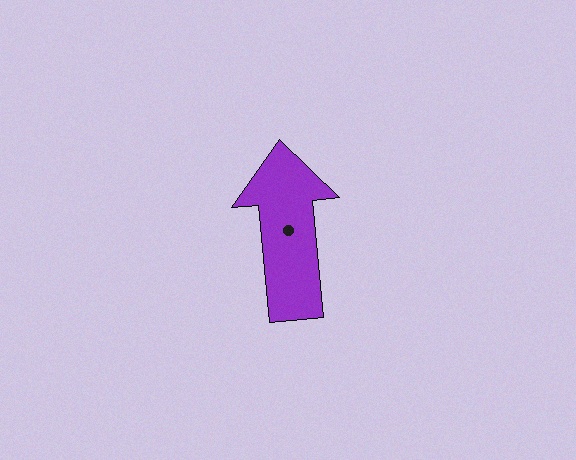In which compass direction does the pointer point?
North.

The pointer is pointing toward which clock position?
Roughly 12 o'clock.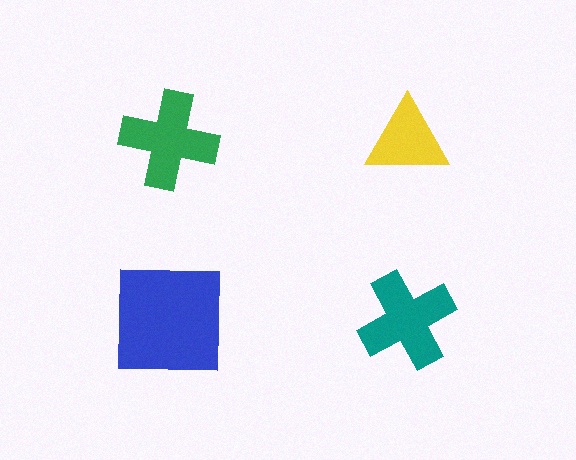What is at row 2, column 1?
A blue square.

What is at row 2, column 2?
A teal cross.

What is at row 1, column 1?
A green cross.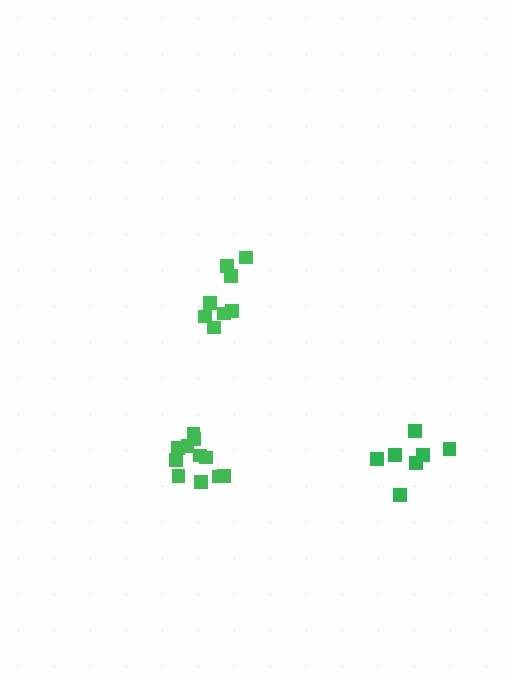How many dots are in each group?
Group 1: 8 dots, Group 2: 11 dots, Group 3: 7 dots (26 total).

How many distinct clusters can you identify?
There are 3 distinct clusters.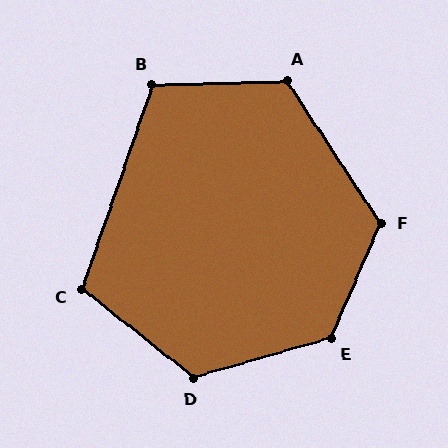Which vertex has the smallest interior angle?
C, at approximately 109 degrees.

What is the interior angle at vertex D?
Approximately 126 degrees (obtuse).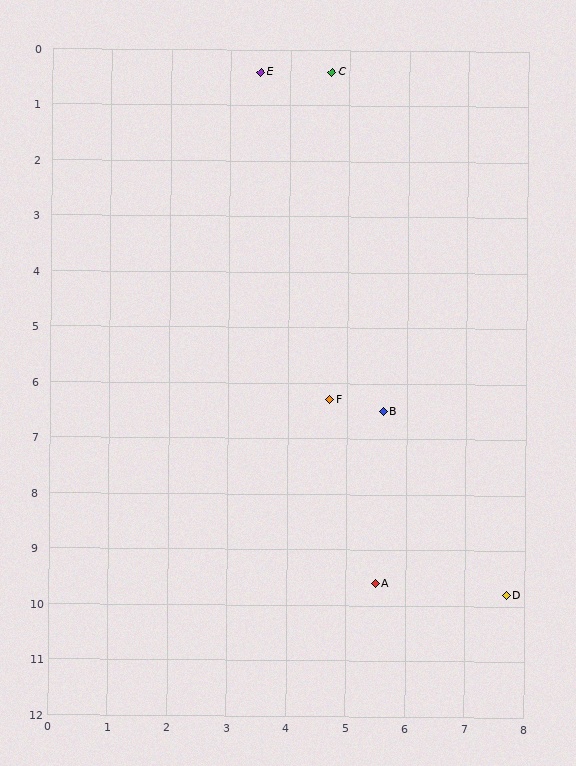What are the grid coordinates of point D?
Point D is at approximately (7.7, 9.8).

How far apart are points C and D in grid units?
Points C and D are about 9.9 grid units apart.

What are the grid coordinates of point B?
Point B is at approximately (5.6, 6.5).